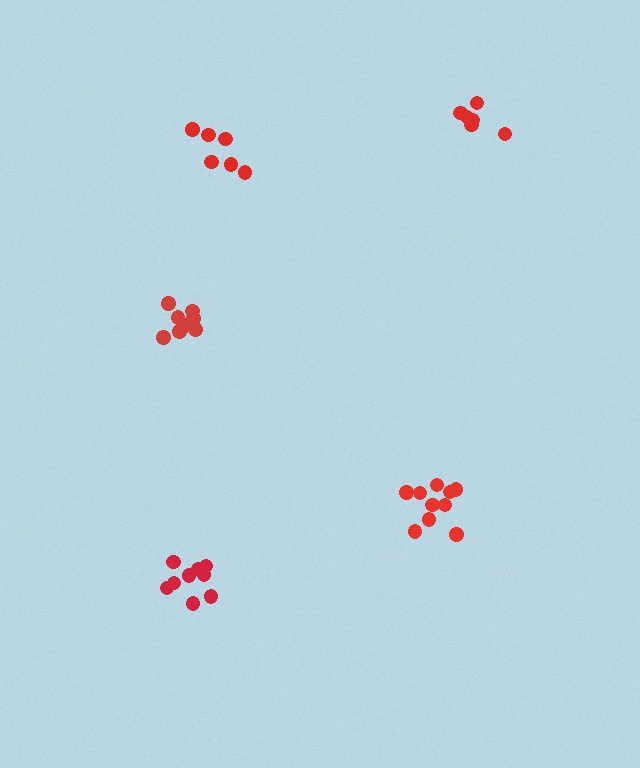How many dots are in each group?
Group 1: 9 dots, Group 2: 10 dots, Group 3: 6 dots, Group 4: 6 dots, Group 5: 9 dots (40 total).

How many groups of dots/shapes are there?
There are 5 groups.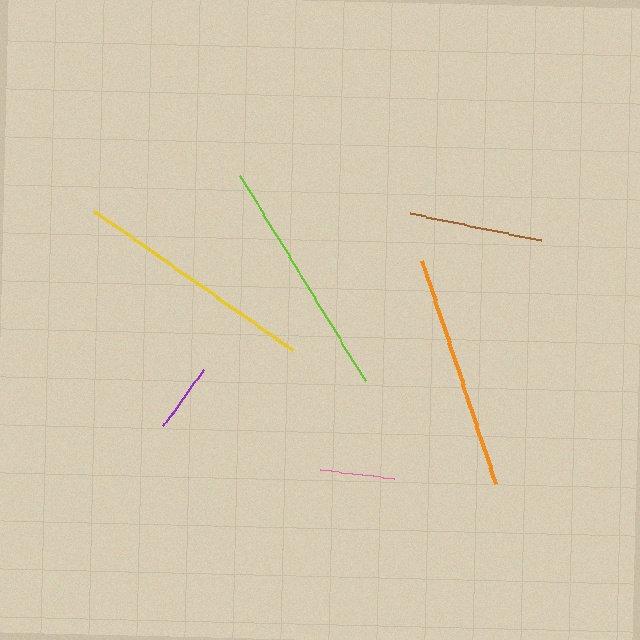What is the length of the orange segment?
The orange segment is approximately 235 pixels long.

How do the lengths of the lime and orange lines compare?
The lime and orange lines are approximately the same length.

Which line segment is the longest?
The yellow line is the longest at approximately 244 pixels.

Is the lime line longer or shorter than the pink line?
The lime line is longer than the pink line.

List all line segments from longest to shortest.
From longest to shortest: yellow, lime, orange, brown, pink, purple.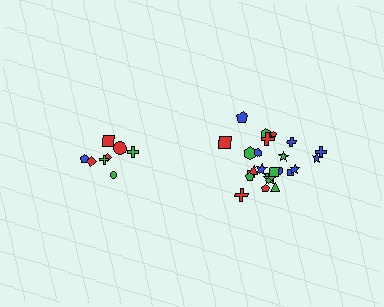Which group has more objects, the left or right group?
The right group.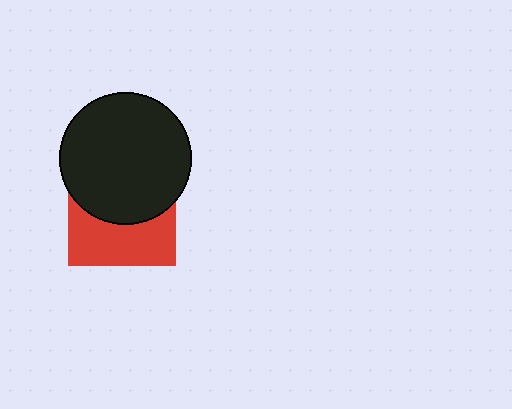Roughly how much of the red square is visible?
About half of it is visible (roughly 45%).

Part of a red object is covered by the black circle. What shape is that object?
It is a square.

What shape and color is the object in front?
The object in front is a black circle.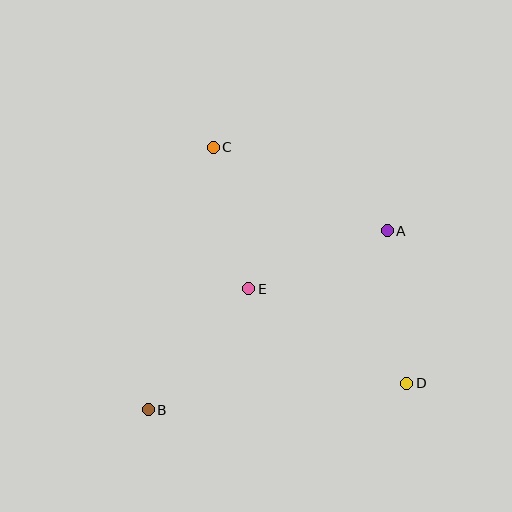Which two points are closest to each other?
Points C and E are closest to each other.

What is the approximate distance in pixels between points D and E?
The distance between D and E is approximately 184 pixels.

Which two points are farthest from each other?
Points C and D are farthest from each other.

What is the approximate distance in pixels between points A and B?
The distance between A and B is approximately 299 pixels.